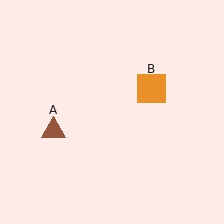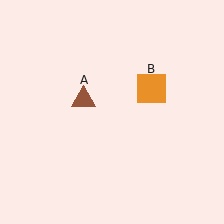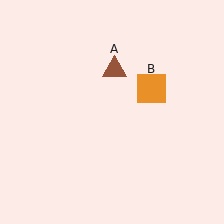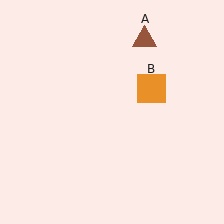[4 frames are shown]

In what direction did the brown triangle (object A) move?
The brown triangle (object A) moved up and to the right.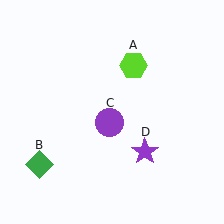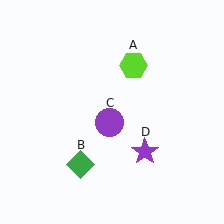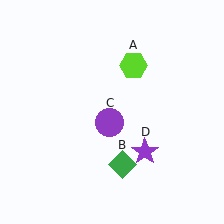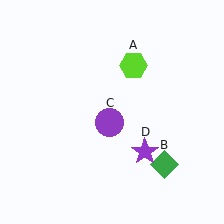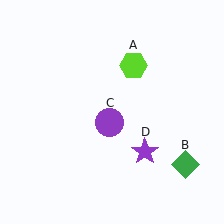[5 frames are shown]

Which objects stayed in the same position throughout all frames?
Lime hexagon (object A) and purple circle (object C) and purple star (object D) remained stationary.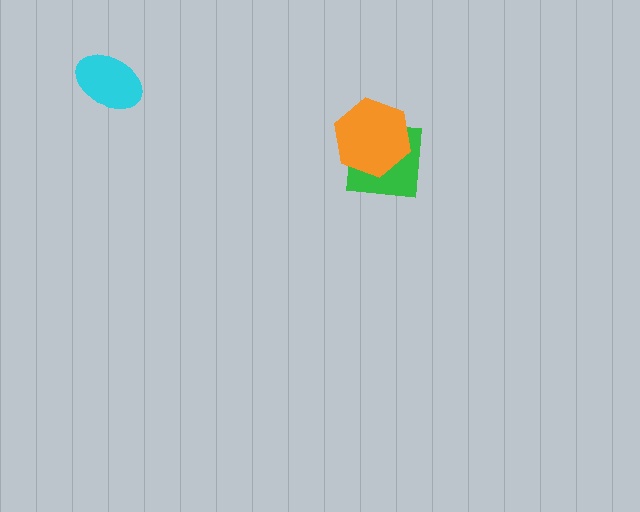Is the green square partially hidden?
Yes, it is partially covered by another shape.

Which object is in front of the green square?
The orange hexagon is in front of the green square.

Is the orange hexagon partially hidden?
No, no other shape covers it.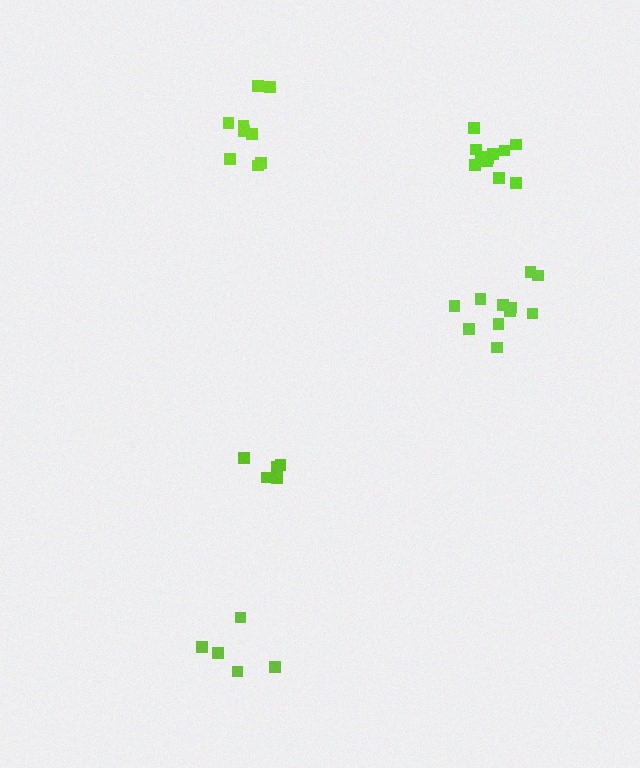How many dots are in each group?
Group 1: 11 dots, Group 2: 9 dots, Group 3: 5 dots, Group 4: 11 dots, Group 5: 5 dots (41 total).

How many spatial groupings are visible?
There are 5 spatial groupings.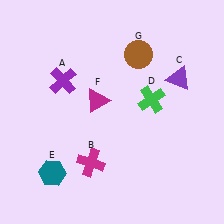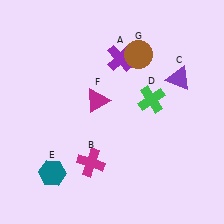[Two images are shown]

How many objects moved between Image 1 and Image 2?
1 object moved between the two images.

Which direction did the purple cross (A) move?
The purple cross (A) moved right.